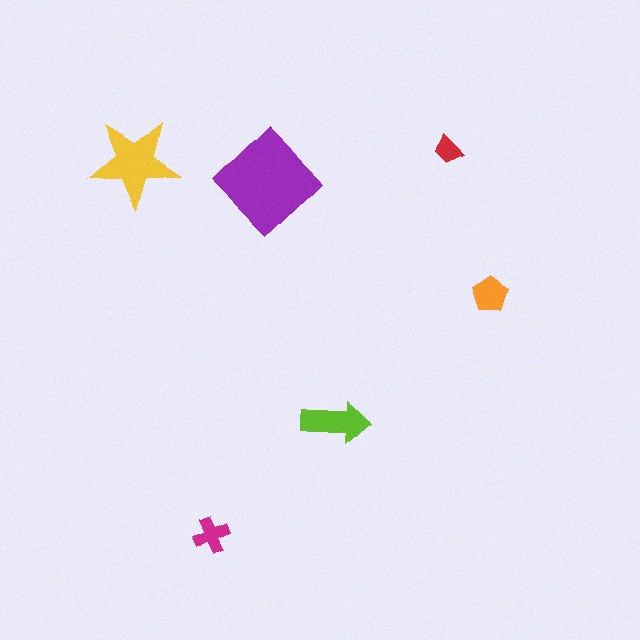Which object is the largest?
The purple diamond.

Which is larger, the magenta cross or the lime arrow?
The lime arrow.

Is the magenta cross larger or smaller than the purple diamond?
Smaller.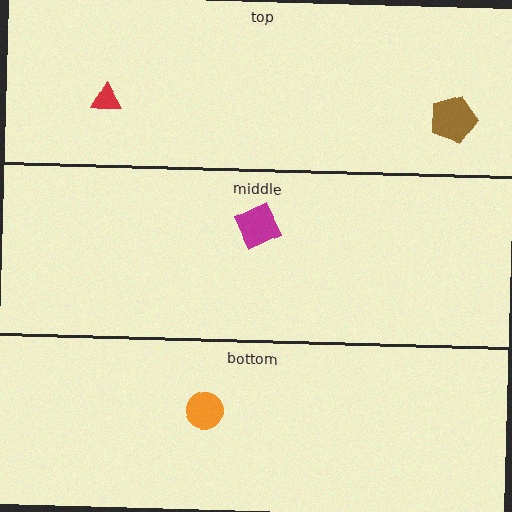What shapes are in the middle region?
The magenta diamond.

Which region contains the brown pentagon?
The top region.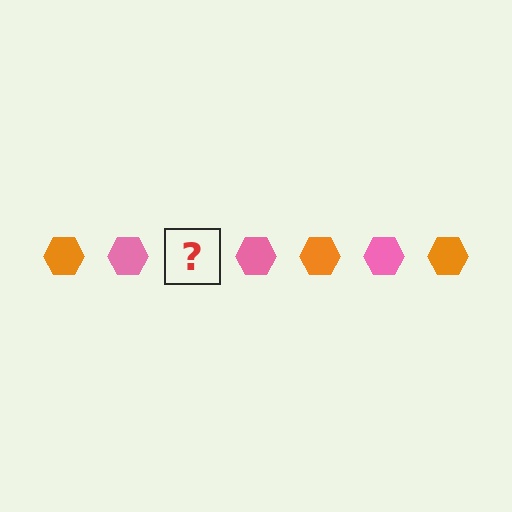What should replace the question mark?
The question mark should be replaced with an orange hexagon.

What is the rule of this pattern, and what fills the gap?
The rule is that the pattern cycles through orange, pink hexagons. The gap should be filled with an orange hexagon.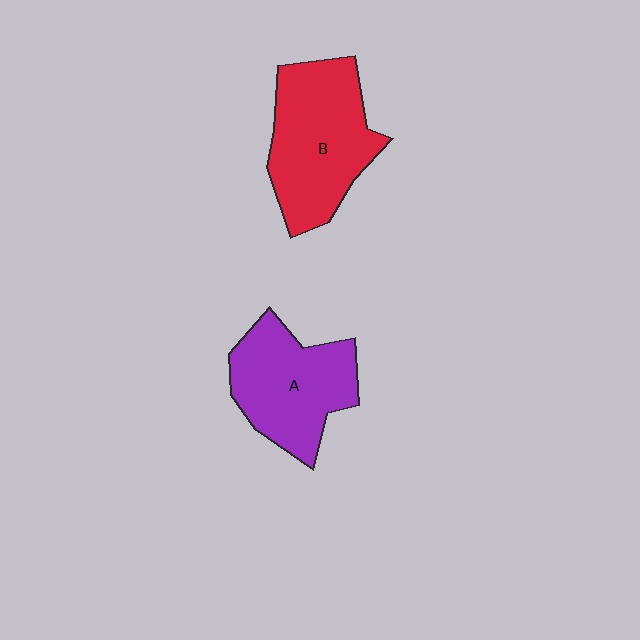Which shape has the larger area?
Shape B (red).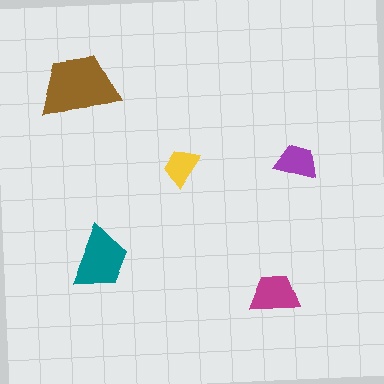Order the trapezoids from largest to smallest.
the brown one, the teal one, the magenta one, the purple one, the yellow one.